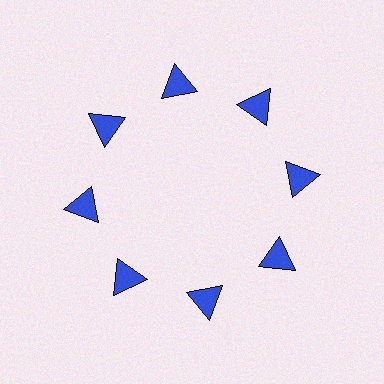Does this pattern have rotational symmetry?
Yes, this pattern has 8-fold rotational symmetry. It looks the same after rotating 45 degrees around the center.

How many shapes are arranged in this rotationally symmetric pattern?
There are 8 shapes, arranged in 8 groups of 1.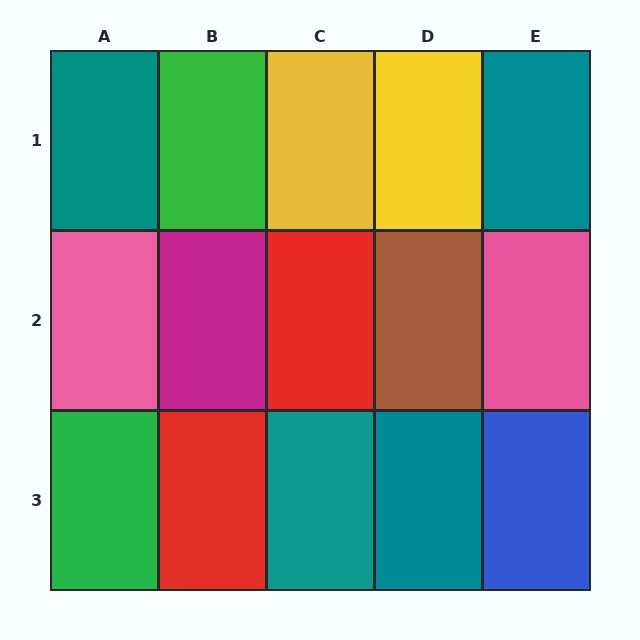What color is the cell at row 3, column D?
Teal.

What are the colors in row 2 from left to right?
Pink, magenta, red, brown, pink.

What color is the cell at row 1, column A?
Teal.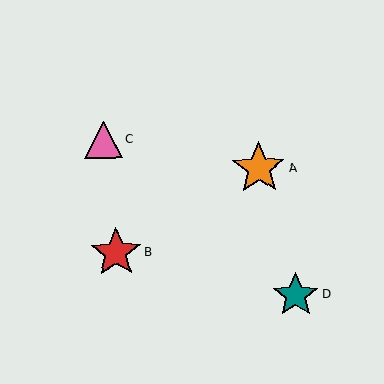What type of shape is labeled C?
Shape C is a pink triangle.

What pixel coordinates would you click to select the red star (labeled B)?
Click at (116, 253) to select the red star B.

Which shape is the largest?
The orange star (labeled A) is the largest.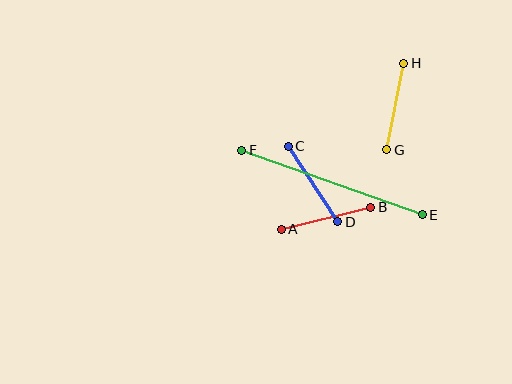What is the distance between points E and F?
The distance is approximately 192 pixels.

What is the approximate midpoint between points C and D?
The midpoint is at approximately (313, 184) pixels.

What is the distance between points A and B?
The distance is approximately 92 pixels.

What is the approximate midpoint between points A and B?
The midpoint is at approximately (326, 218) pixels.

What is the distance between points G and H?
The distance is approximately 89 pixels.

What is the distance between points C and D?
The distance is approximately 91 pixels.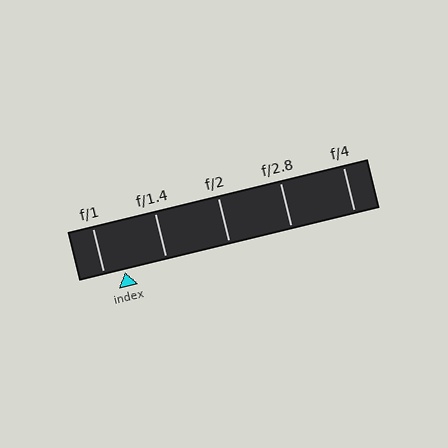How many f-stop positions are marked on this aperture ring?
There are 5 f-stop positions marked.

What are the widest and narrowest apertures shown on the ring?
The widest aperture shown is f/1 and the narrowest is f/4.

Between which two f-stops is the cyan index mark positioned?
The index mark is between f/1 and f/1.4.